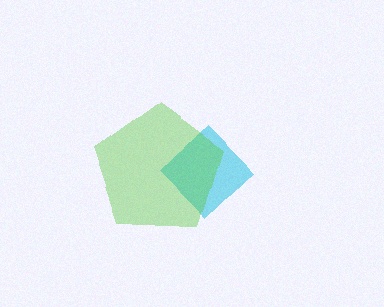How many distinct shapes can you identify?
There are 2 distinct shapes: a cyan diamond, a lime pentagon.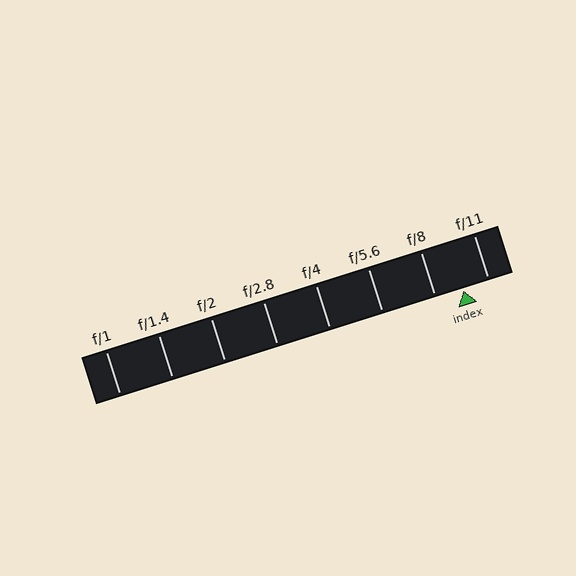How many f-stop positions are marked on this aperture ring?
There are 8 f-stop positions marked.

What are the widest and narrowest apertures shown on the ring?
The widest aperture shown is f/1 and the narrowest is f/11.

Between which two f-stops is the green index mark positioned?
The index mark is between f/8 and f/11.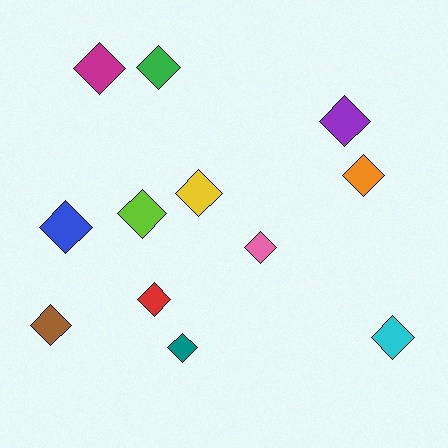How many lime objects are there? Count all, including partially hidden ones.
There is 1 lime object.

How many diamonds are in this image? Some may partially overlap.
There are 12 diamonds.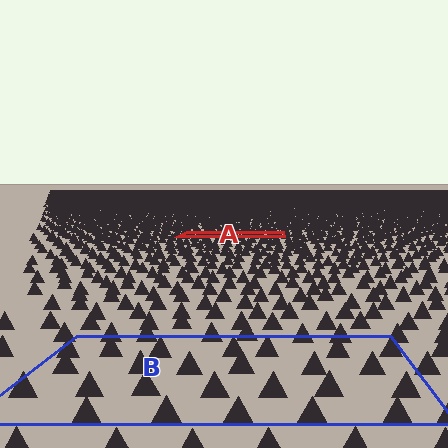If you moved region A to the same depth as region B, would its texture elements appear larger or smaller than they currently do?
They would appear larger. At a closer depth, the same texture elements are projected at a bigger on-screen size.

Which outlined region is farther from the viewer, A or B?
Region A is farther from the viewer — the texture elements inside it appear smaller and more densely packed.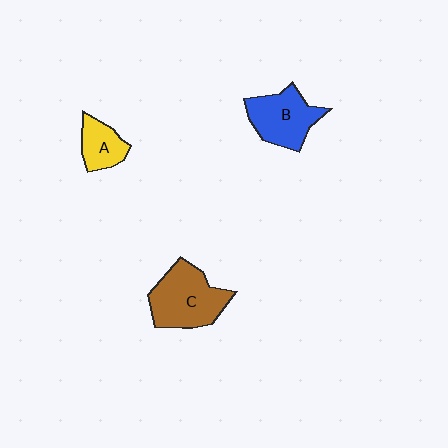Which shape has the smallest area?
Shape A (yellow).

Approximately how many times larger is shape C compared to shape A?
Approximately 2.0 times.